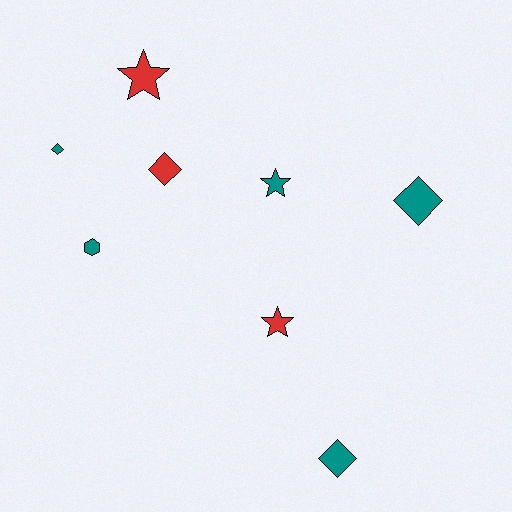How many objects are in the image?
There are 8 objects.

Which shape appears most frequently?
Diamond, with 4 objects.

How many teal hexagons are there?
There is 1 teal hexagon.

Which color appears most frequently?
Teal, with 5 objects.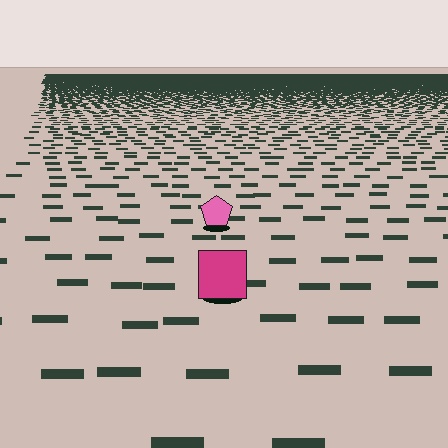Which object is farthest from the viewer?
The pink pentagon is farthest from the viewer. It appears smaller and the ground texture around it is denser.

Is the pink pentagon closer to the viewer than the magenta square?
No. The magenta square is closer — you can tell from the texture gradient: the ground texture is coarser near it.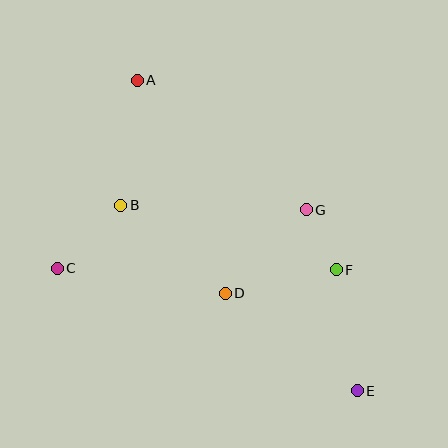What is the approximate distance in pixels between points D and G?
The distance between D and G is approximately 116 pixels.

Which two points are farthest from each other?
Points A and E are farthest from each other.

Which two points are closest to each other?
Points F and G are closest to each other.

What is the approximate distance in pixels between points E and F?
The distance between E and F is approximately 123 pixels.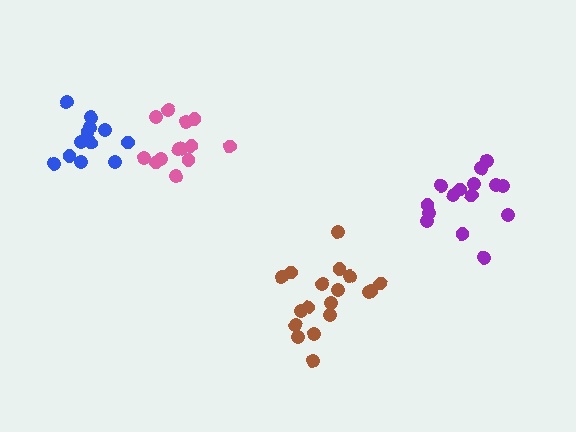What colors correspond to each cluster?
The clusters are colored: brown, pink, purple, blue.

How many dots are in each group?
Group 1: 18 dots, Group 2: 13 dots, Group 3: 15 dots, Group 4: 12 dots (58 total).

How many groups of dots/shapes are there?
There are 4 groups.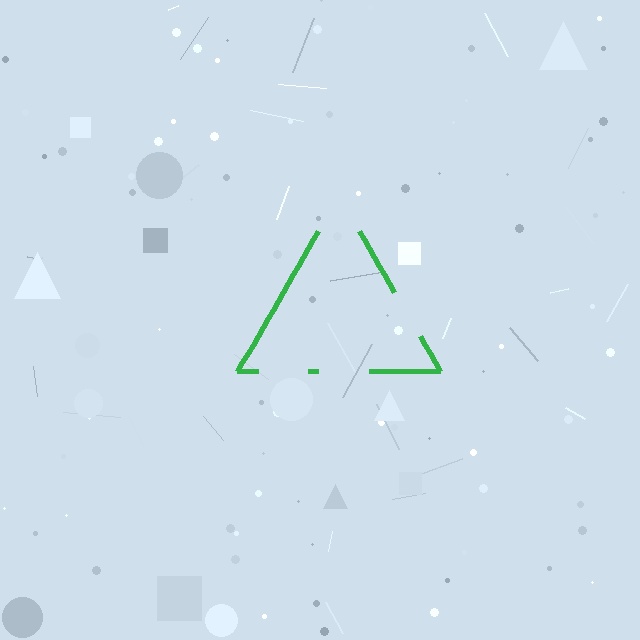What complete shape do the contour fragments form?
The contour fragments form a triangle.